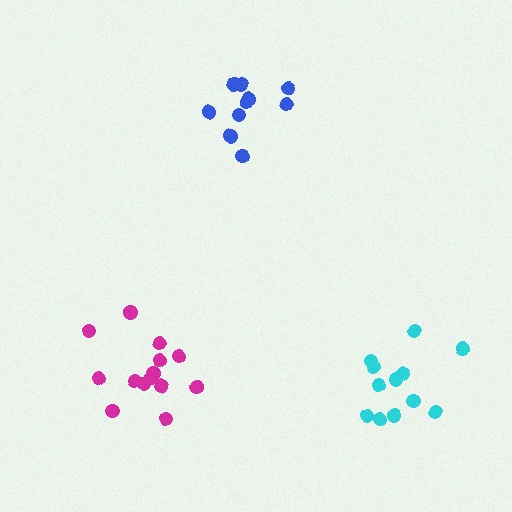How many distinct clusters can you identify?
There are 3 distinct clusters.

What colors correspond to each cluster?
The clusters are colored: blue, cyan, magenta.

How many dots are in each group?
Group 1: 10 dots, Group 2: 12 dots, Group 3: 14 dots (36 total).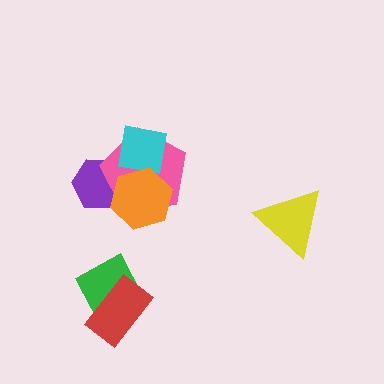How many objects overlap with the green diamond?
1 object overlaps with the green diamond.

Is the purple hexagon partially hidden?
Yes, it is partially covered by another shape.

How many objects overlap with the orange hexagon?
3 objects overlap with the orange hexagon.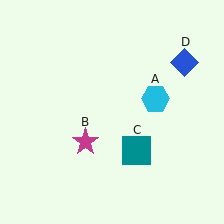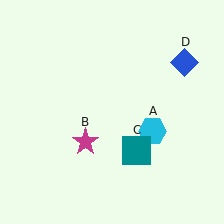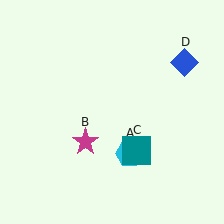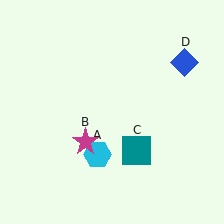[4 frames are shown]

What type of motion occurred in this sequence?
The cyan hexagon (object A) rotated clockwise around the center of the scene.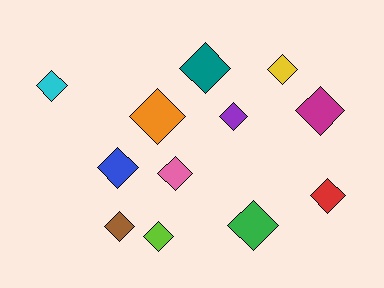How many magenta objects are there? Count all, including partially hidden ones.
There is 1 magenta object.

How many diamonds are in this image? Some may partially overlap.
There are 12 diamonds.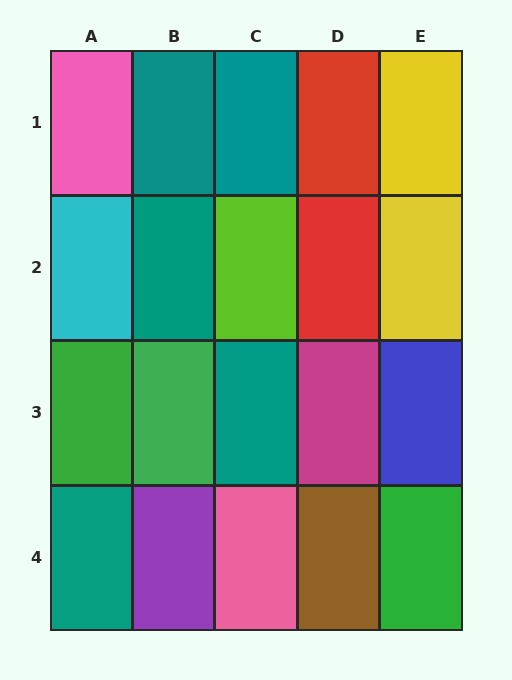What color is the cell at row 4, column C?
Pink.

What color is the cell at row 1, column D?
Red.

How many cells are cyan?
1 cell is cyan.